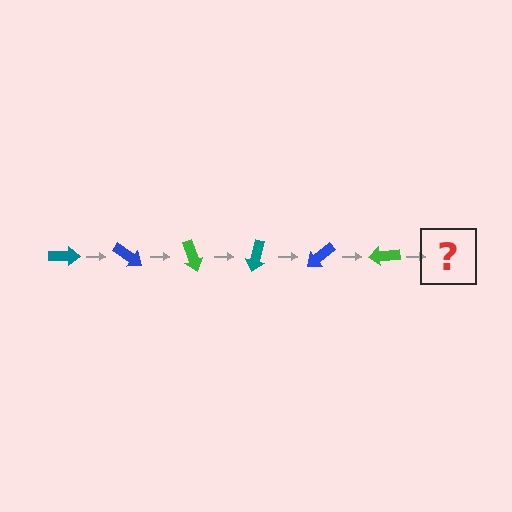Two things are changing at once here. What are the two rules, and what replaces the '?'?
The two rules are that it rotates 35 degrees each step and the color cycles through teal, blue, and green. The '?' should be a teal arrow, rotated 210 degrees from the start.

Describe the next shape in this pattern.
It should be a teal arrow, rotated 210 degrees from the start.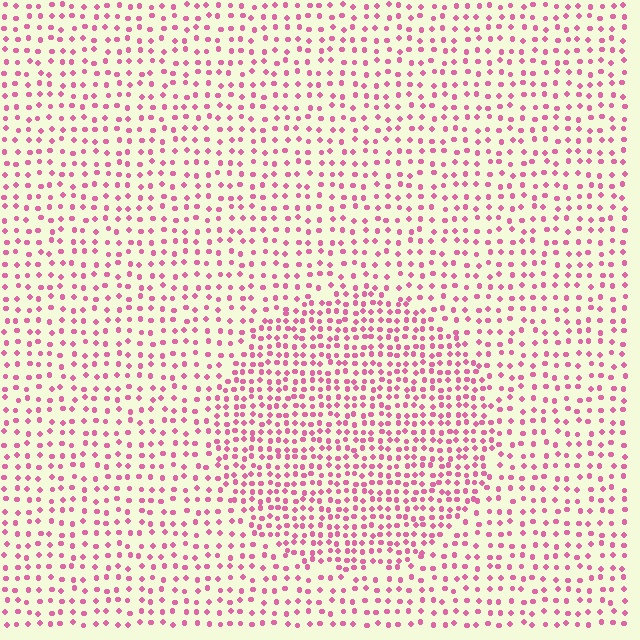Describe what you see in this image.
The image contains small pink elements arranged at two different densities. A circle-shaped region is visible where the elements are more densely packed than the surrounding area.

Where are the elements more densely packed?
The elements are more densely packed inside the circle boundary.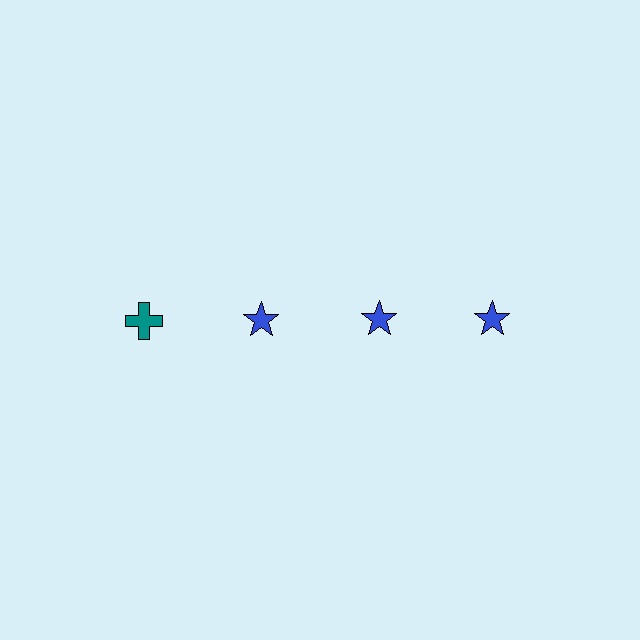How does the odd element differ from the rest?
It differs in both color (teal instead of blue) and shape (cross instead of star).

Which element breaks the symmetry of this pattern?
The teal cross in the top row, leftmost column breaks the symmetry. All other shapes are blue stars.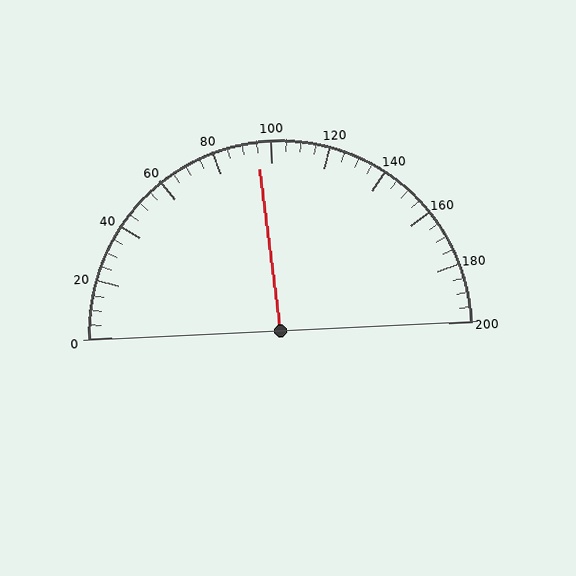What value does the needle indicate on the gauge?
The needle indicates approximately 95.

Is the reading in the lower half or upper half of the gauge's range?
The reading is in the lower half of the range (0 to 200).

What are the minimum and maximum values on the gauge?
The gauge ranges from 0 to 200.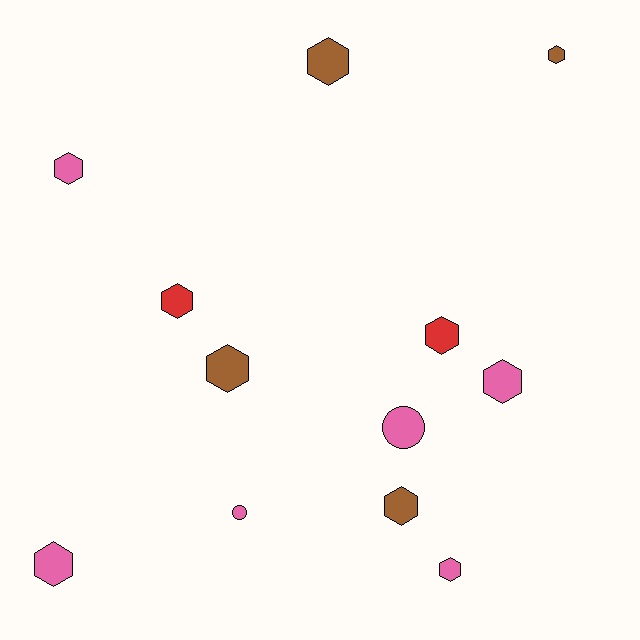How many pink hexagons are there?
There are 4 pink hexagons.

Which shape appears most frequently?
Hexagon, with 10 objects.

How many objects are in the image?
There are 12 objects.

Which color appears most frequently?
Pink, with 6 objects.